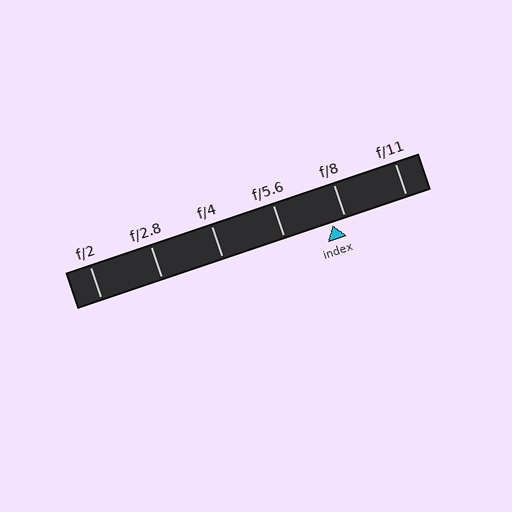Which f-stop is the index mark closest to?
The index mark is closest to f/8.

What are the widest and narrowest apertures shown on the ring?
The widest aperture shown is f/2 and the narrowest is f/11.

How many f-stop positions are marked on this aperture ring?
There are 6 f-stop positions marked.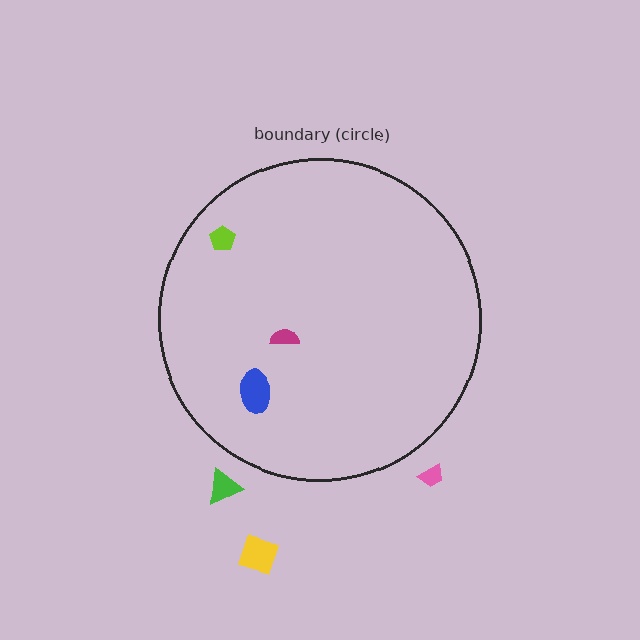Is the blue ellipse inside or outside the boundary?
Inside.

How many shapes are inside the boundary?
3 inside, 3 outside.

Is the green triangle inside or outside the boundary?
Outside.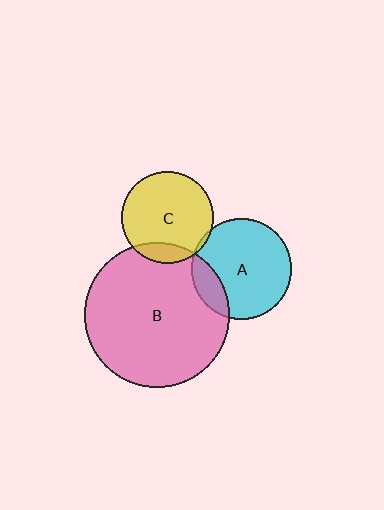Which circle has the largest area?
Circle B (pink).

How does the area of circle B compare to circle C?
Approximately 2.5 times.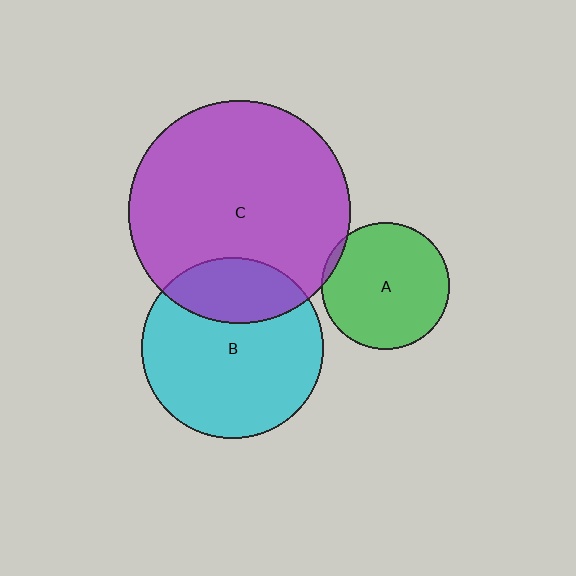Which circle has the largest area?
Circle C (purple).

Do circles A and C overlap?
Yes.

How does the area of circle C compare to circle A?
Approximately 3.1 times.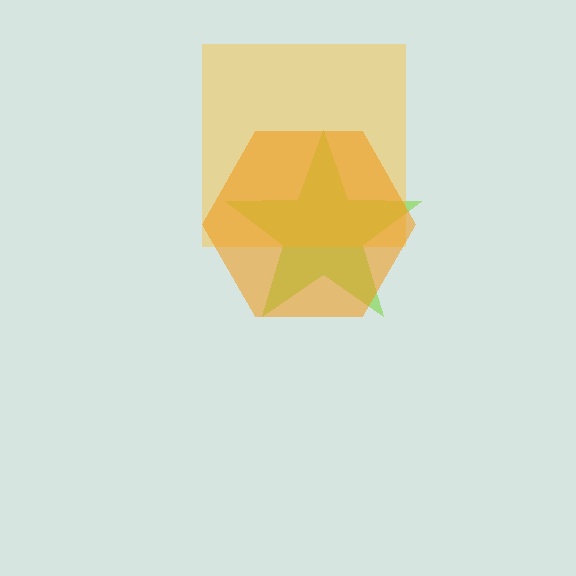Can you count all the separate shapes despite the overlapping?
Yes, there are 3 separate shapes.